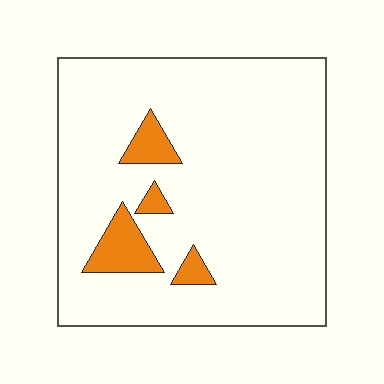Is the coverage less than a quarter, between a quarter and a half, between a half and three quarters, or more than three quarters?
Less than a quarter.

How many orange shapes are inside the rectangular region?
4.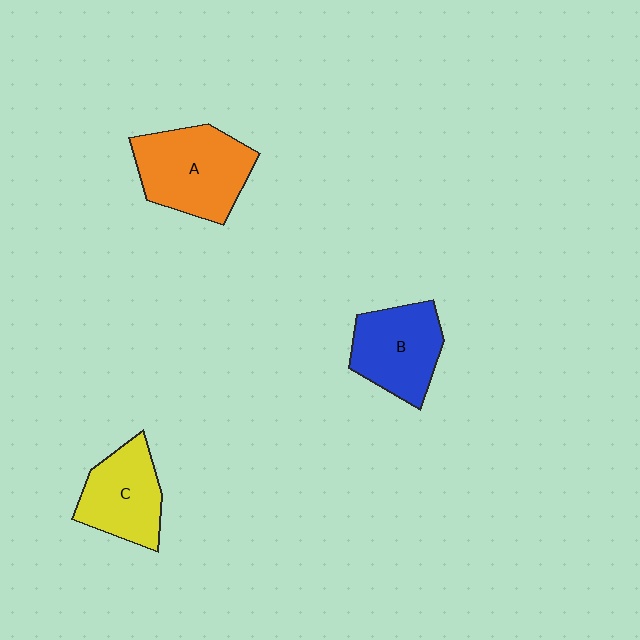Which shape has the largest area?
Shape A (orange).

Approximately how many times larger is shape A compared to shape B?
Approximately 1.2 times.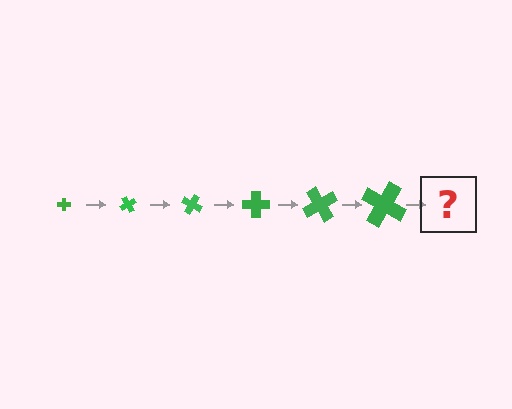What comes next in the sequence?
The next element should be a cross, larger than the previous one and rotated 360 degrees from the start.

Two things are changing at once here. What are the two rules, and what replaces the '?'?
The two rules are that the cross grows larger each step and it rotates 60 degrees each step. The '?' should be a cross, larger than the previous one and rotated 360 degrees from the start.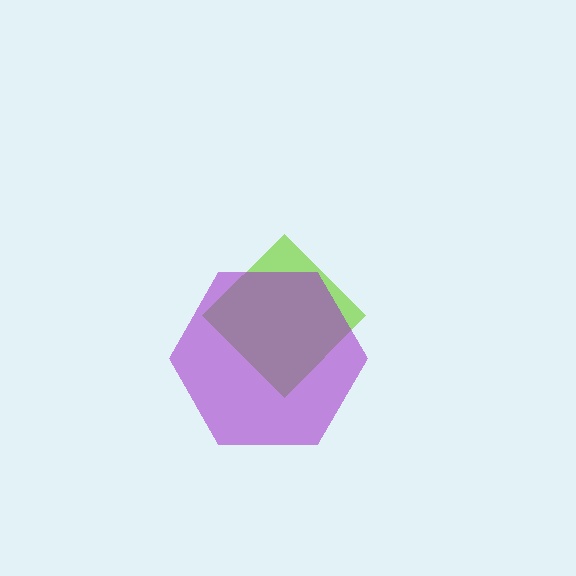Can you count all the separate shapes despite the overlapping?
Yes, there are 2 separate shapes.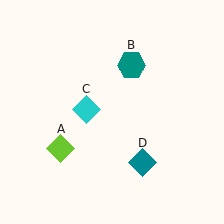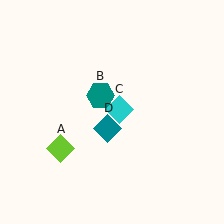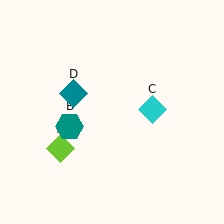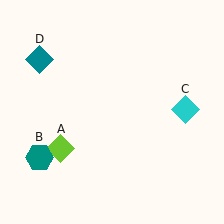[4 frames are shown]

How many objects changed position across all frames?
3 objects changed position: teal hexagon (object B), cyan diamond (object C), teal diamond (object D).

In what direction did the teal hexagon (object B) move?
The teal hexagon (object B) moved down and to the left.